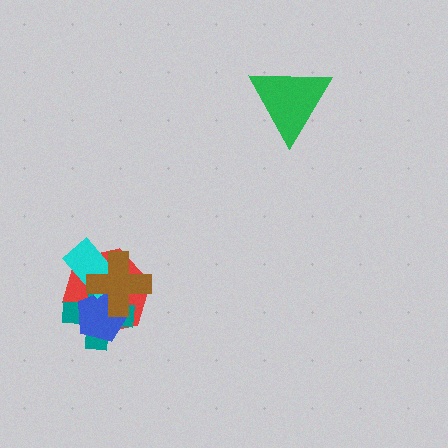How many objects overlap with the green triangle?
0 objects overlap with the green triangle.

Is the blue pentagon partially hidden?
Yes, it is partially covered by another shape.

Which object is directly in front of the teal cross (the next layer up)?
The blue pentagon is directly in front of the teal cross.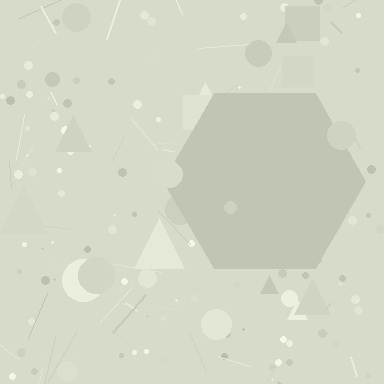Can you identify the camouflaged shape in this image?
The camouflaged shape is a hexagon.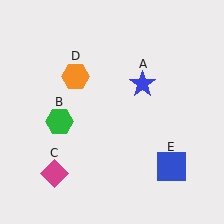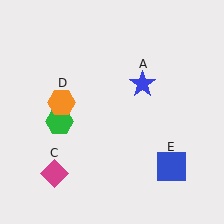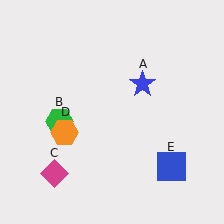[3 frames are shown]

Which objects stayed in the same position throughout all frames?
Blue star (object A) and green hexagon (object B) and magenta diamond (object C) and blue square (object E) remained stationary.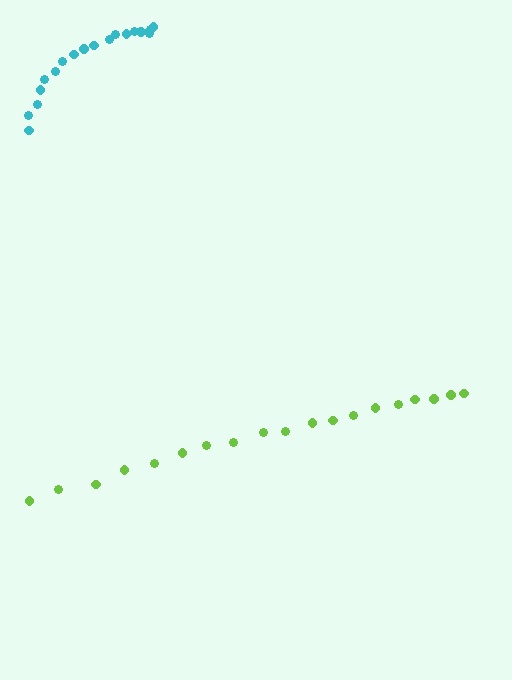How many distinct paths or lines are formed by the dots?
There are 2 distinct paths.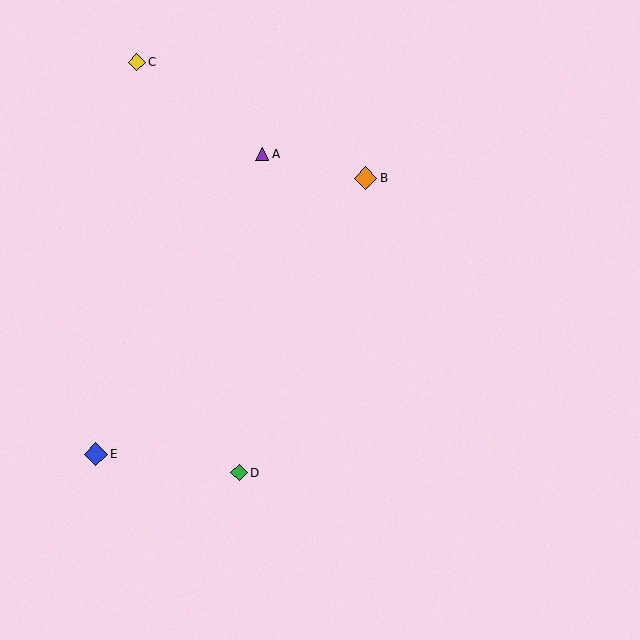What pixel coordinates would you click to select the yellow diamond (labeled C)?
Click at (137, 62) to select the yellow diamond C.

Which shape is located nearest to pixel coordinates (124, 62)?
The yellow diamond (labeled C) at (137, 62) is nearest to that location.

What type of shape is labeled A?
Shape A is a purple triangle.